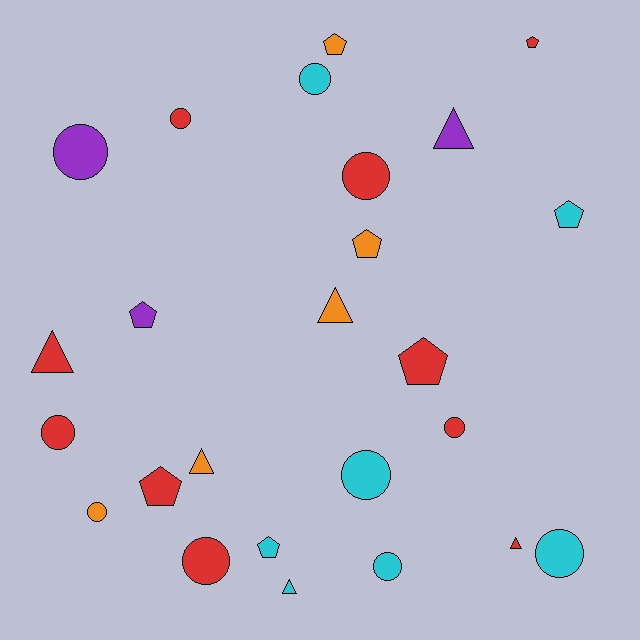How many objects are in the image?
There are 25 objects.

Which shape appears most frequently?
Circle, with 11 objects.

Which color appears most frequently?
Red, with 10 objects.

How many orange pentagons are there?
There are 2 orange pentagons.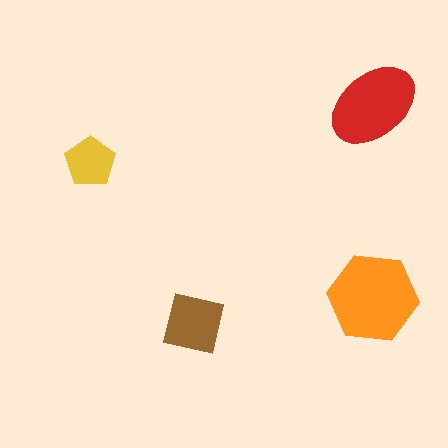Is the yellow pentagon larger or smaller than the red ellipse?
Smaller.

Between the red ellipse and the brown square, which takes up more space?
The red ellipse.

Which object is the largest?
The orange hexagon.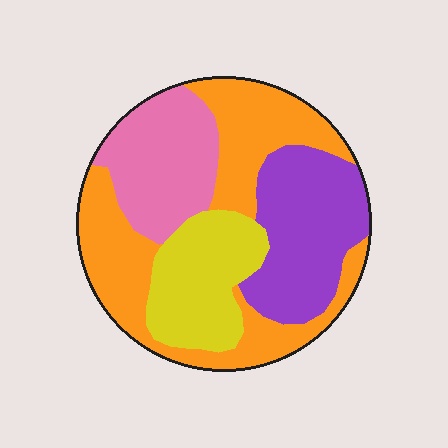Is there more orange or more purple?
Orange.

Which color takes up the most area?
Orange, at roughly 40%.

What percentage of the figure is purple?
Purple covers around 25% of the figure.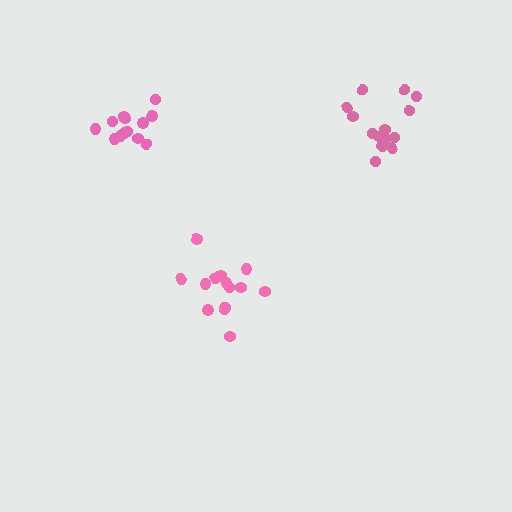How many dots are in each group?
Group 1: 16 dots, Group 2: 13 dots, Group 3: 14 dots (43 total).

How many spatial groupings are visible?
There are 3 spatial groupings.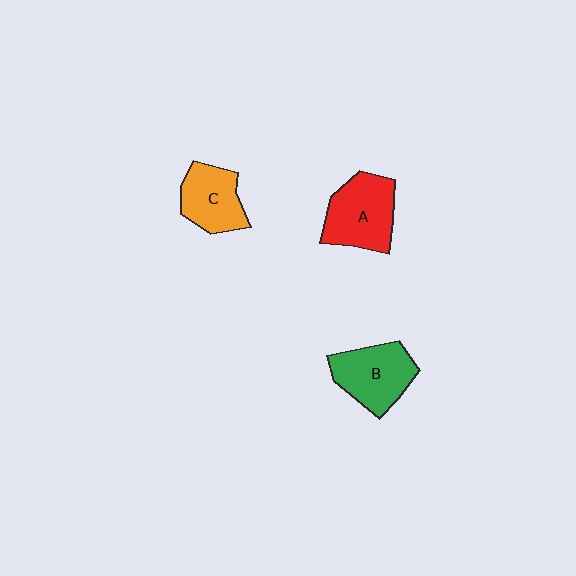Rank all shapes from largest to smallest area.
From largest to smallest: A (red), B (green), C (orange).